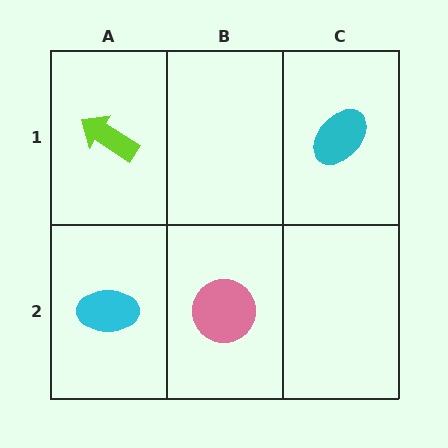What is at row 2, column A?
A cyan ellipse.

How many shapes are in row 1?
2 shapes.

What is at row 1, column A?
A lime arrow.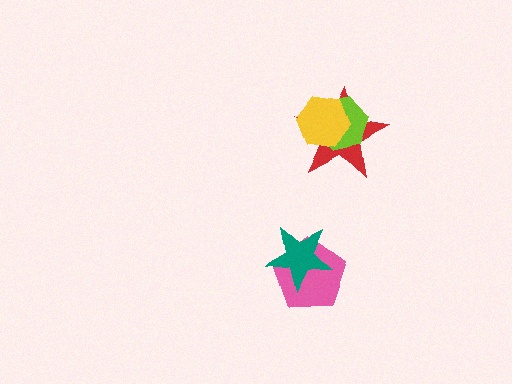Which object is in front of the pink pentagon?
The teal star is in front of the pink pentagon.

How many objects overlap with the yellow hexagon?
2 objects overlap with the yellow hexagon.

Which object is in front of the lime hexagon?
The yellow hexagon is in front of the lime hexagon.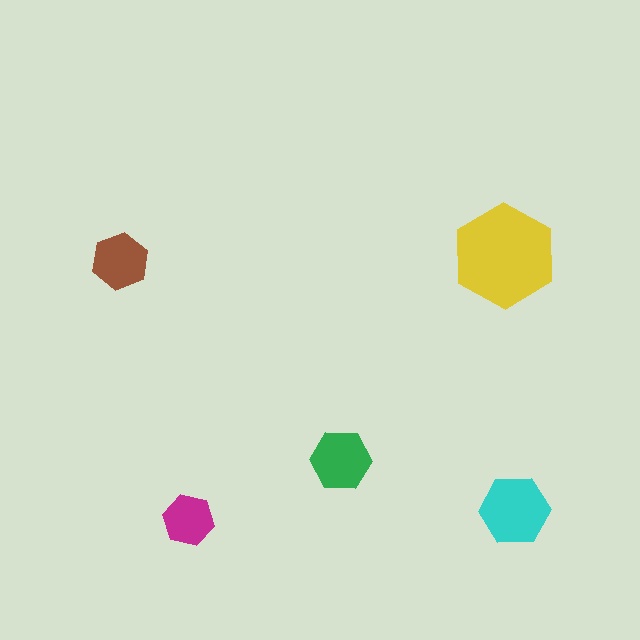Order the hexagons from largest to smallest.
the yellow one, the cyan one, the green one, the brown one, the magenta one.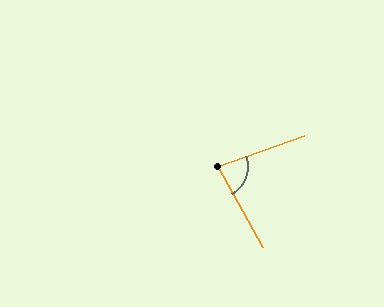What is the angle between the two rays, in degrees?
Approximately 80 degrees.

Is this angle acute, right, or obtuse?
It is acute.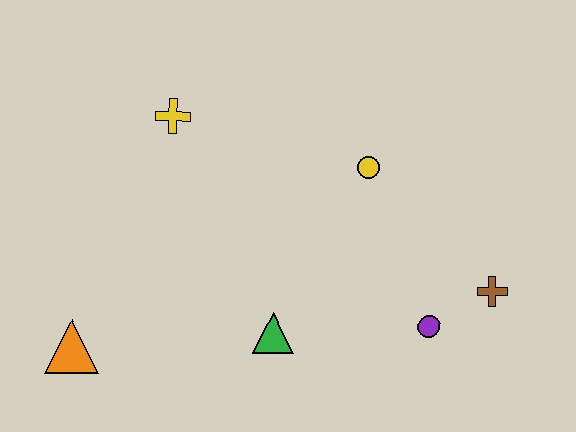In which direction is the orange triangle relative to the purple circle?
The orange triangle is to the left of the purple circle.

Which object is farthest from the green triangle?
The yellow cross is farthest from the green triangle.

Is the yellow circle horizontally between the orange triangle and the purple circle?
Yes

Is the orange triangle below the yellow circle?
Yes